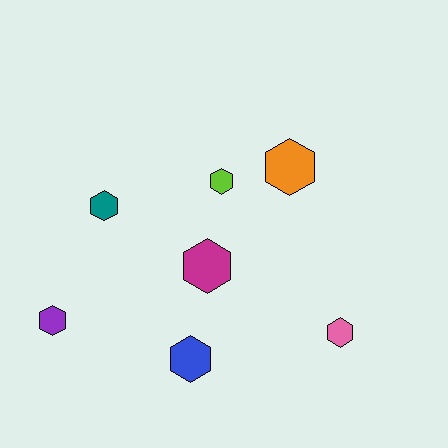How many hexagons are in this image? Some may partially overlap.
There are 7 hexagons.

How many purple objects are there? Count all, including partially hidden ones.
There is 1 purple object.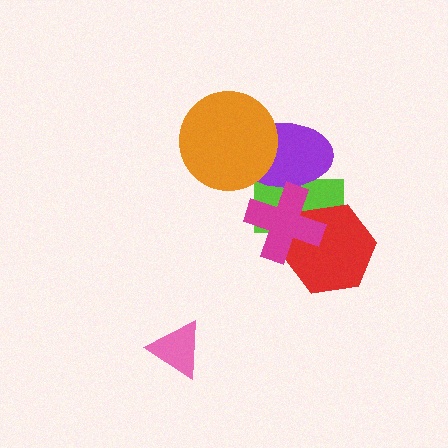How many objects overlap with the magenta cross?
3 objects overlap with the magenta cross.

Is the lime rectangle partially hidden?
Yes, it is partially covered by another shape.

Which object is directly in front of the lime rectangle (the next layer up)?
The purple ellipse is directly in front of the lime rectangle.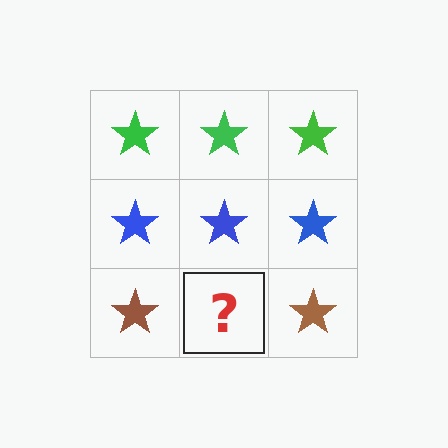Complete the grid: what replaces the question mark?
The question mark should be replaced with a brown star.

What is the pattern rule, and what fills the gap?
The rule is that each row has a consistent color. The gap should be filled with a brown star.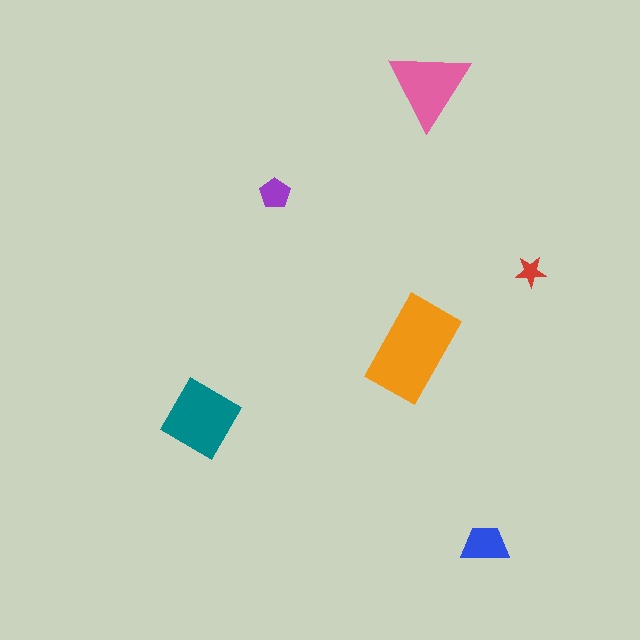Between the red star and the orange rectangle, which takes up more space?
The orange rectangle.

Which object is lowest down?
The blue trapezoid is bottommost.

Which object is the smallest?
The red star.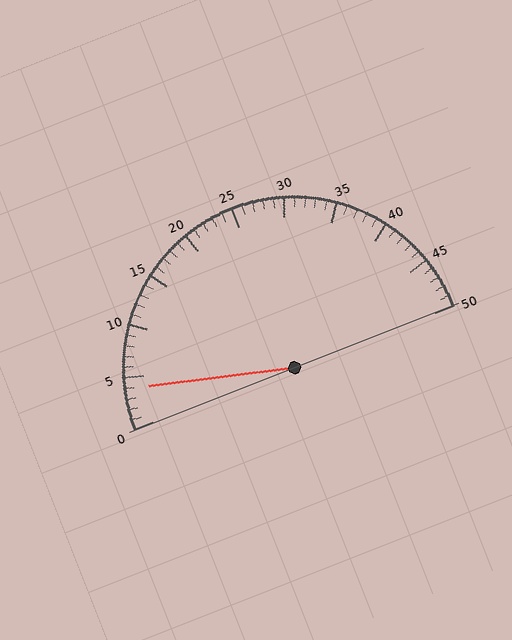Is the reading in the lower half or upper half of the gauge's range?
The reading is in the lower half of the range (0 to 50).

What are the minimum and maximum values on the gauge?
The gauge ranges from 0 to 50.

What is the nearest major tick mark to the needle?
The nearest major tick mark is 5.